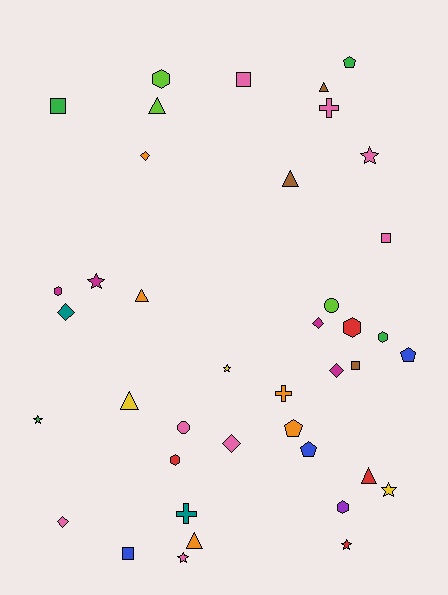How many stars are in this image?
There are 7 stars.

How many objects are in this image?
There are 40 objects.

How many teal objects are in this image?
There are 2 teal objects.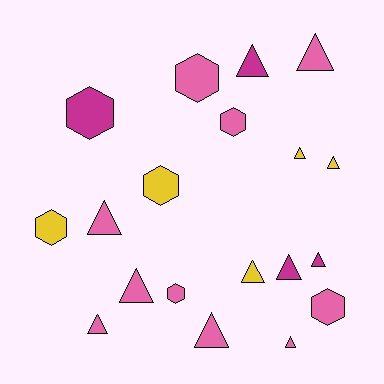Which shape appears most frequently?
Triangle, with 12 objects.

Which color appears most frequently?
Pink, with 10 objects.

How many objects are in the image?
There are 19 objects.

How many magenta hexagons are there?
There is 1 magenta hexagon.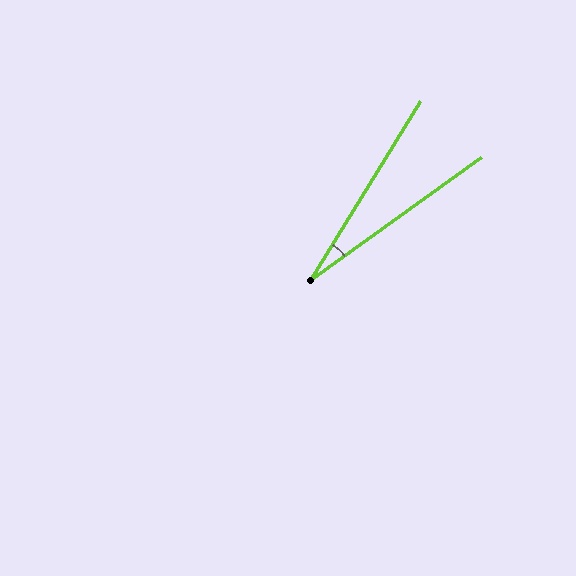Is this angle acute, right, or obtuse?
It is acute.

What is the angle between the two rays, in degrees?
Approximately 23 degrees.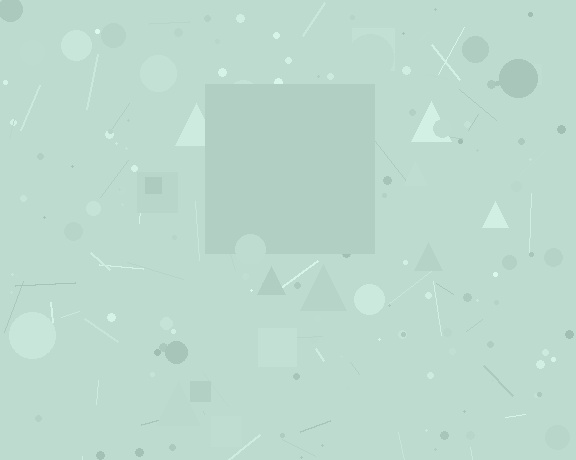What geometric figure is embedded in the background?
A square is embedded in the background.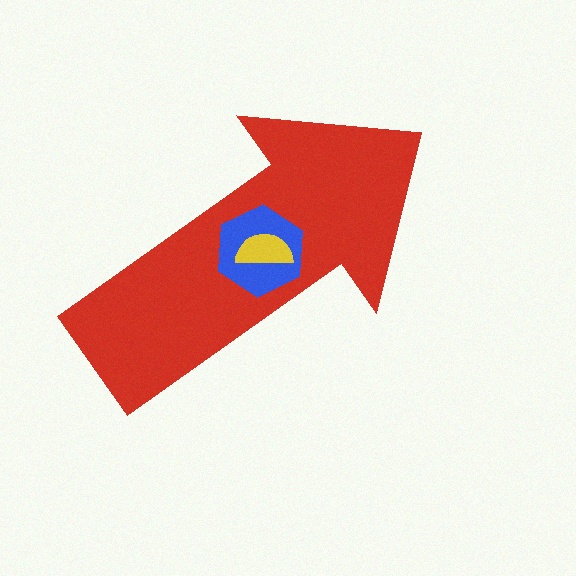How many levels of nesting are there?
3.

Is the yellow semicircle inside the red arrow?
Yes.